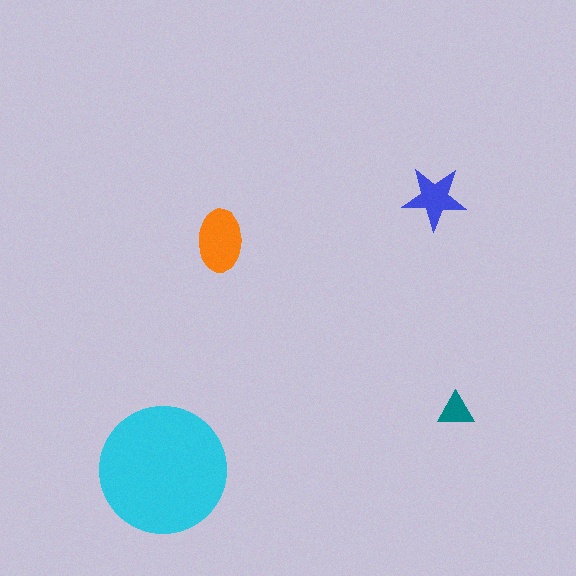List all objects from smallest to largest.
The teal triangle, the blue star, the orange ellipse, the cyan circle.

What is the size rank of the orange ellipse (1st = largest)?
2nd.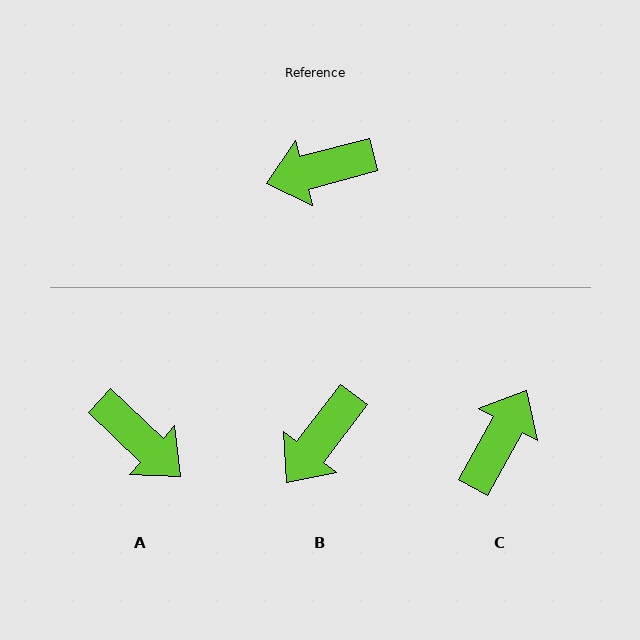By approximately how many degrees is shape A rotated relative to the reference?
Approximately 122 degrees counter-clockwise.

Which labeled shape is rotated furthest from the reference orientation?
C, about 134 degrees away.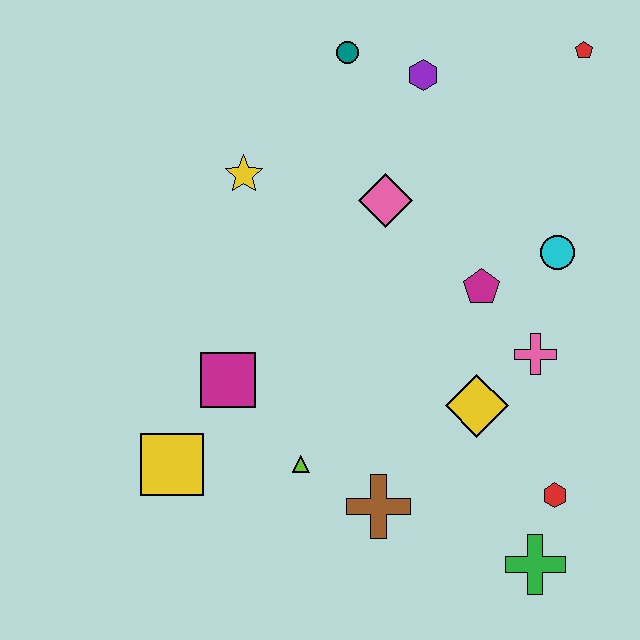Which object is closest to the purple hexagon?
The teal circle is closest to the purple hexagon.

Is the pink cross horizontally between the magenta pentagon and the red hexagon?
Yes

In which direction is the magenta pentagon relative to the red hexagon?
The magenta pentagon is above the red hexagon.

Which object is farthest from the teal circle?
The green cross is farthest from the teal circle.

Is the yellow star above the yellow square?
Yes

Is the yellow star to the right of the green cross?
No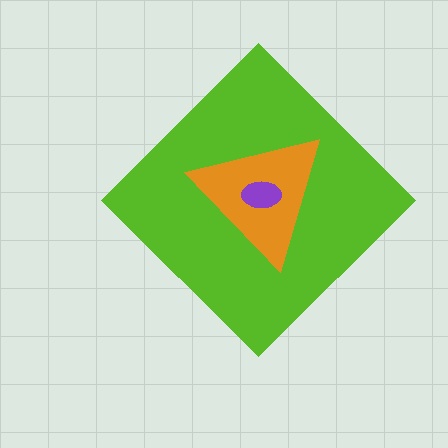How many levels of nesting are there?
3.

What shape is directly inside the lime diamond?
The orange triangle.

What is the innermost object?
The purple ellipse.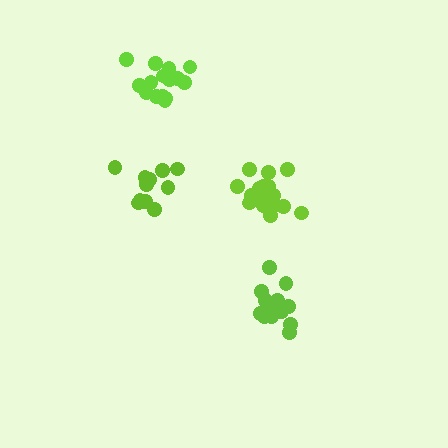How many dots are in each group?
Group 1: 17 dots, Group 2: 17 dots, Group 3: 12 dots, Group 4: 15 dots (61 total).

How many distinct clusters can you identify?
There are 4 distinct clusters.